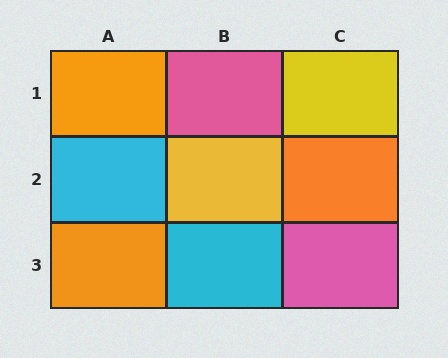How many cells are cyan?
2 cells are cyan.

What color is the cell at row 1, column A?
Orange.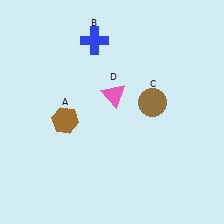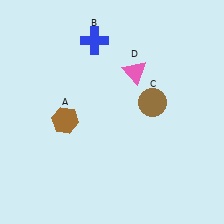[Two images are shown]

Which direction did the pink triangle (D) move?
The pink triangle (D) moved up.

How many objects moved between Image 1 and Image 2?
1 object moved between the two images.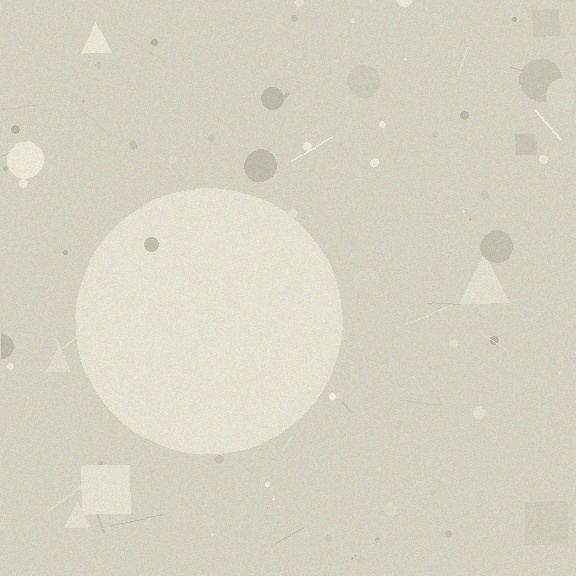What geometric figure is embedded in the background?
A circle is embedded in the background.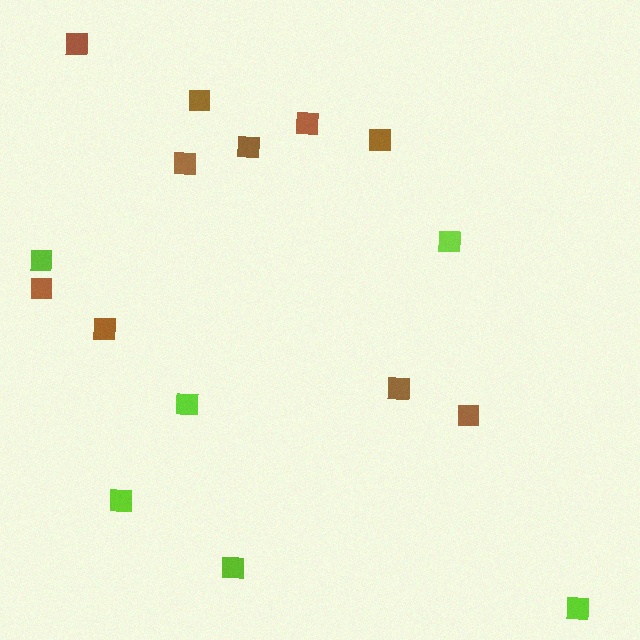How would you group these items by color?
There are 2 groups: one group of brown squares (10) and one group of lime squares (6).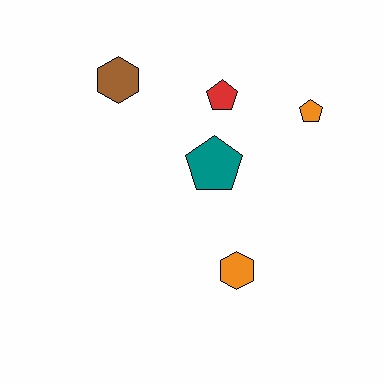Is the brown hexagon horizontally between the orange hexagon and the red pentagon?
No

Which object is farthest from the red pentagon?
The orange hexagon is farthest from the red pentagon.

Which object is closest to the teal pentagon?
The red pentagon is closest to the teal pentagon.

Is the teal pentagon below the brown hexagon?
Yes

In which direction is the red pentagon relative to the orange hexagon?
The red pentagon is above the orange hexagon.